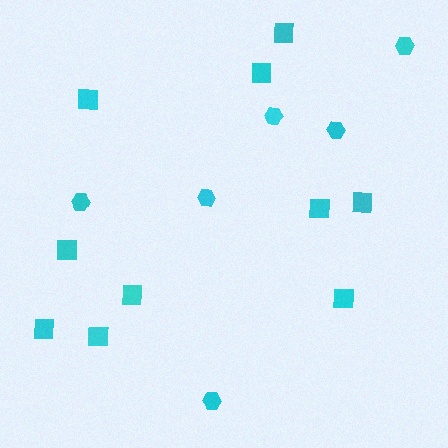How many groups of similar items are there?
There are 2 groups: one group of squares (10) and one group of hexagons (6).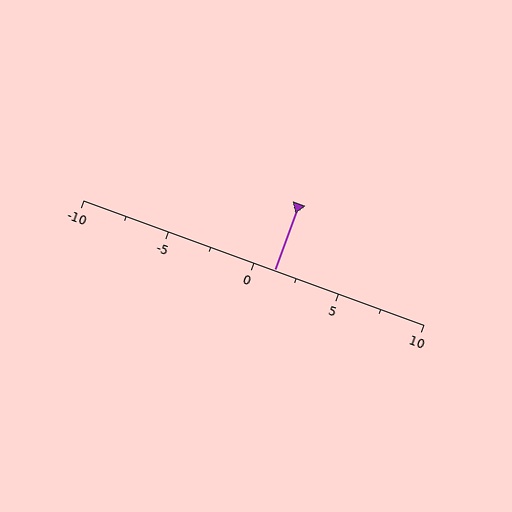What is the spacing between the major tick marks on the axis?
The major ticks are spaced 5 apart.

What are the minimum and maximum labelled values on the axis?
The axis runs from -10 to 10.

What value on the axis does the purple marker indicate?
The marker indicates approximately 1.2.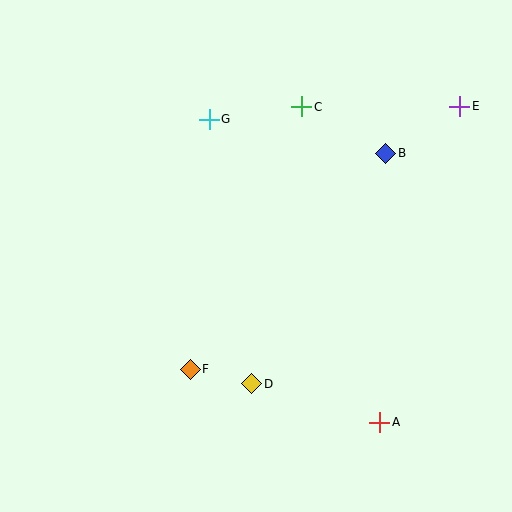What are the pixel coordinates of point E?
Point E is at (460, 106).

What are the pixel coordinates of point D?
Point D is at (252, 384).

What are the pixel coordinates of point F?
Point F is at (190, 369).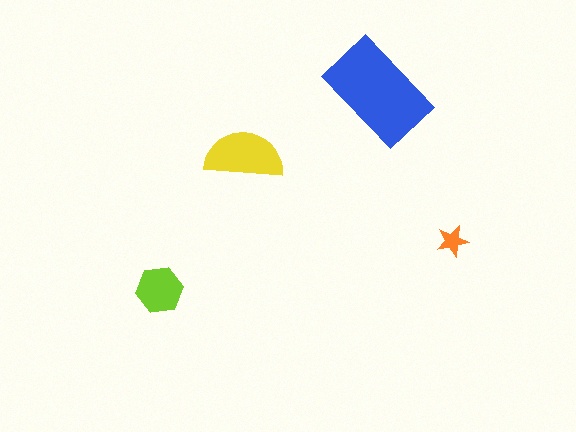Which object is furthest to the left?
The lime hexagon is leftmost.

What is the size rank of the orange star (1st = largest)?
4th.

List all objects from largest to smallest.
The blue rectangle, the yellow semicircle, the lime hexagon, the orange star.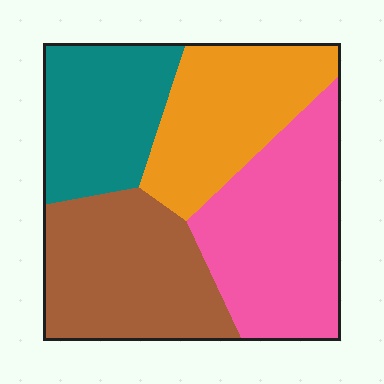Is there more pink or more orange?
Pink.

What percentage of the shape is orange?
Orange takes up about one quarter (1/4) of the shape.